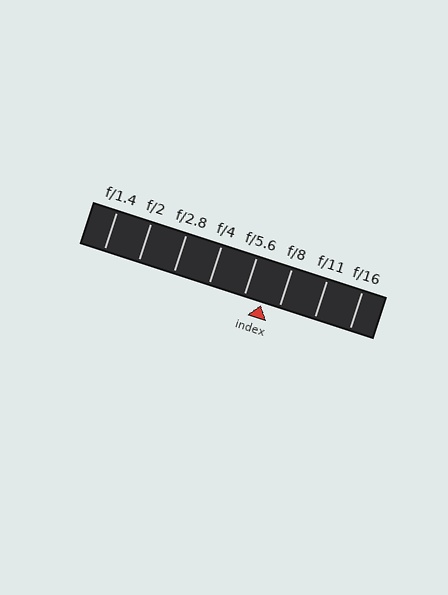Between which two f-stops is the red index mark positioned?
The index mark is between f/5.6 and f/8.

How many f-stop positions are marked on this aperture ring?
There are 8 f-stop positions marked.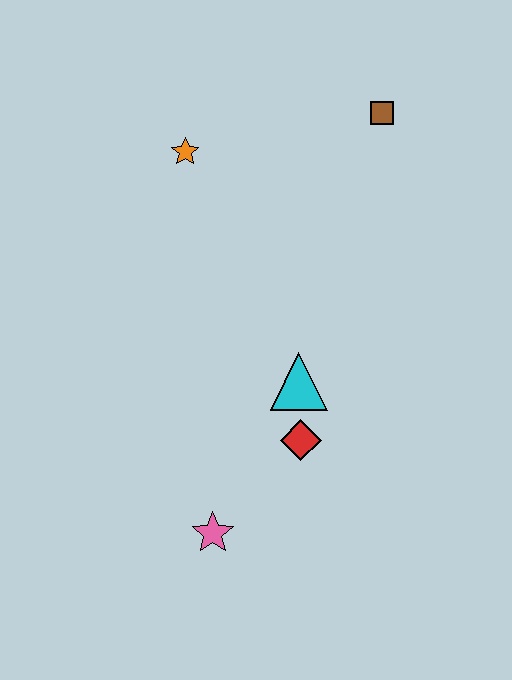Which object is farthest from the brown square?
The pink star is farthest from the brown square.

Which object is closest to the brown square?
The orange star is closest to the brown square.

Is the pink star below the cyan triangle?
Yes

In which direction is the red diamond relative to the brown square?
The red diamond is below the brown square.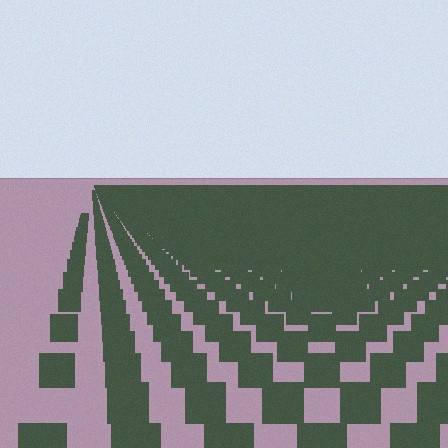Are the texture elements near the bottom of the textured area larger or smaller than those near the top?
Larger. Near the bottom, elements are closer to the viewer and appear at a bigger on-screen size.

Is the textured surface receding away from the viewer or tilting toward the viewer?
The surface is receding away from the viewer. Texture elements get smaller and denser toward the top.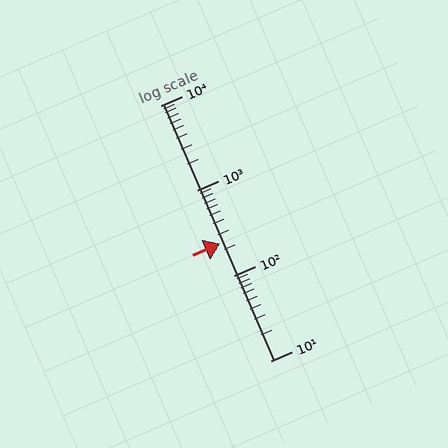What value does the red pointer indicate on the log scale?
The pointer indicates approximately 240.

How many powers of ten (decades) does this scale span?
The scale spans 3 decades, from 10 to 10000.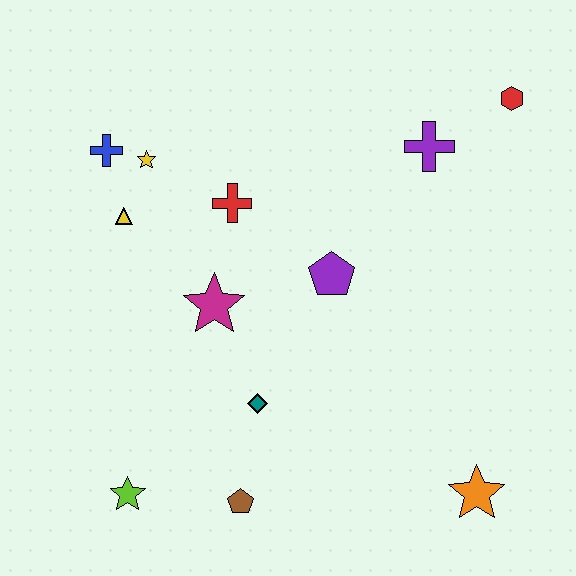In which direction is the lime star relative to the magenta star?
The lime star is below the magenta star.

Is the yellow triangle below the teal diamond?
No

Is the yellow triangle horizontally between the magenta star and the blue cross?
Yes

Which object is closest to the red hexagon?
The purple cross is closest to the red hexagon.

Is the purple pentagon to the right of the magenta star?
Yes